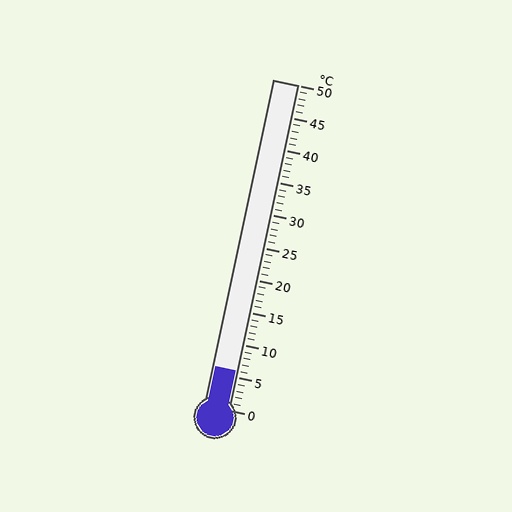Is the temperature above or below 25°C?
The temperature is below 25°C.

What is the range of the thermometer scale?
The thermometer scale ranges from 0°C to 50°C.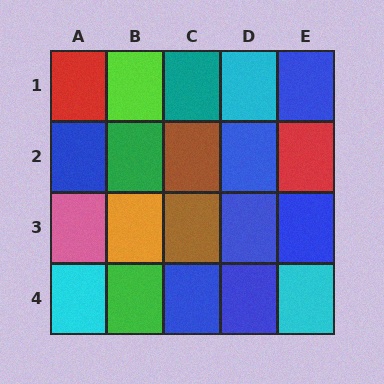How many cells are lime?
1 cell is lime.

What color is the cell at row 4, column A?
Cyan.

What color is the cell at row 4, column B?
Green.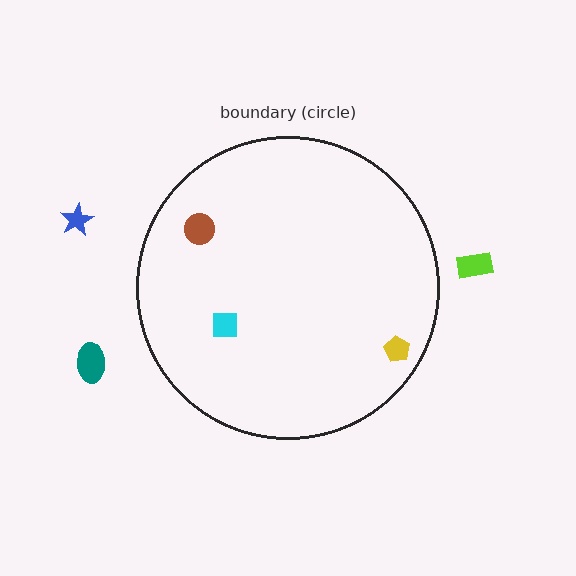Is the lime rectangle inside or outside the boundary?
Outside.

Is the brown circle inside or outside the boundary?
Inside.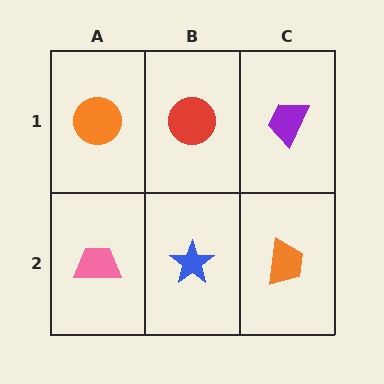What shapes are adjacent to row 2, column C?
A purple trapezoid (row 1, column C), a blue star (row 2, column B).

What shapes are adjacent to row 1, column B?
A blue star (row 2, column B), an orange circle (row 1, column A), a purple trapezoid (row 1, column C).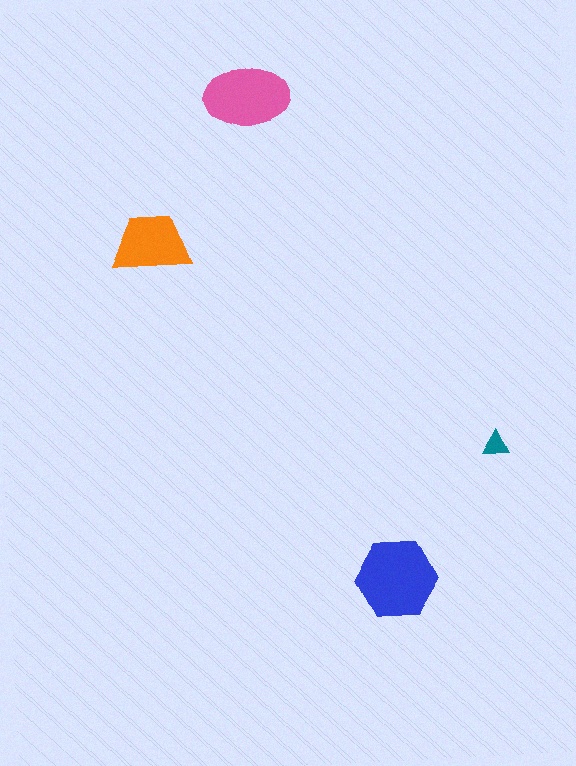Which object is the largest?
The blue hexagon.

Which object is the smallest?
The teal triangle.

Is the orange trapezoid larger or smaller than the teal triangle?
Larger.